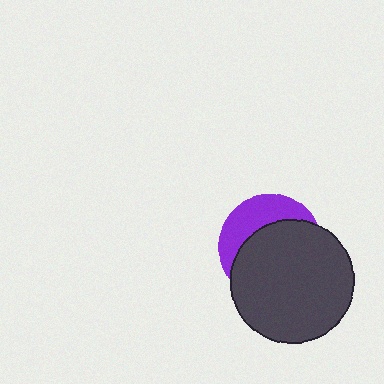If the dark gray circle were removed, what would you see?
You would see the complete purple circle.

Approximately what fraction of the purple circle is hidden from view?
Roughly 66% of the purple circle is hidden behind the dark gray circle.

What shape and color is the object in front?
The object in front is a dark gray circle.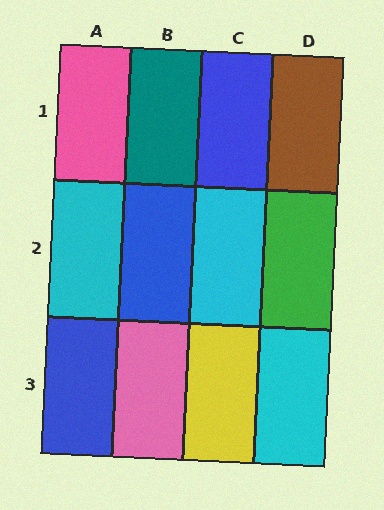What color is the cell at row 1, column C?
Blue.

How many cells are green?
1 cell is green.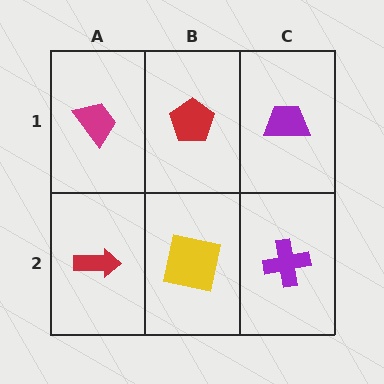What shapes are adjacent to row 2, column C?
A purple trapezoid (row 1, column C), a yellow square (row 2, column B).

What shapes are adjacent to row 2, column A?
A magenta trapezoid (row 1, column A), a yellow square (row 2, column B).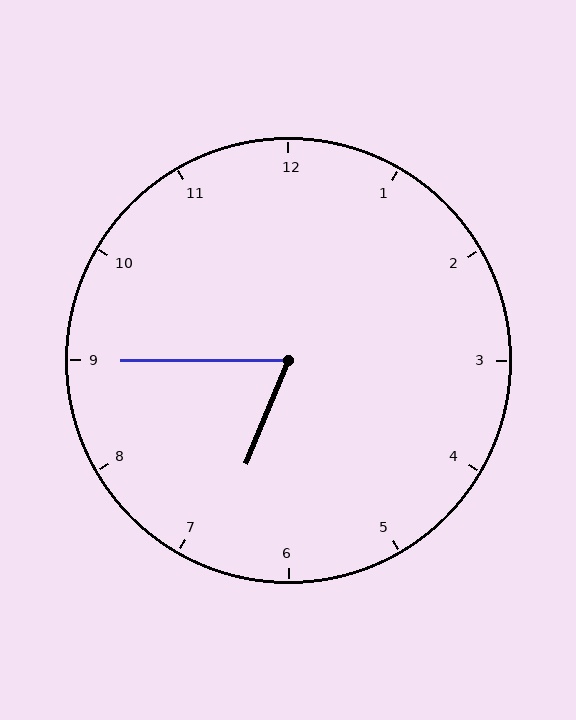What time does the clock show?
6:45.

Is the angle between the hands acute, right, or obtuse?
It is acute.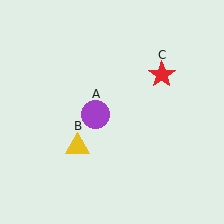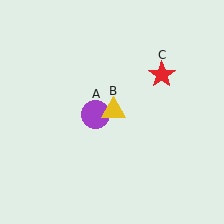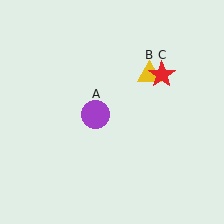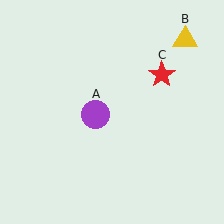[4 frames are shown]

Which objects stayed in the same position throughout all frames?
Purple circle (object A) and red star (object C) remained stationary.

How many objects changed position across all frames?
1 object changed position: yellow triangle (object B).